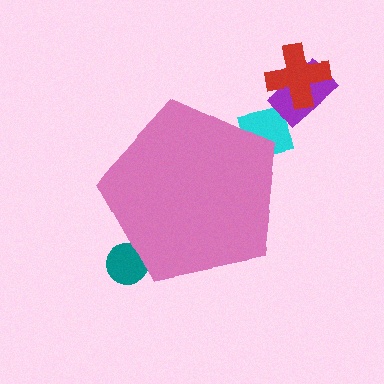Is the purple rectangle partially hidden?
No, the purple rectangle is fully visible.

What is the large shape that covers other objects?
A pink pentagon.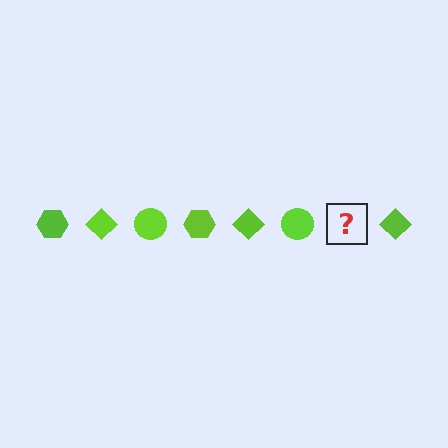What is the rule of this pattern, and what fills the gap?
The rule is that the pattern cycles through hexagon, diamond, circle shapes in lime. The gap should be filled with a lime hexagon.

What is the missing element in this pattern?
The missing element is a lime hexagon.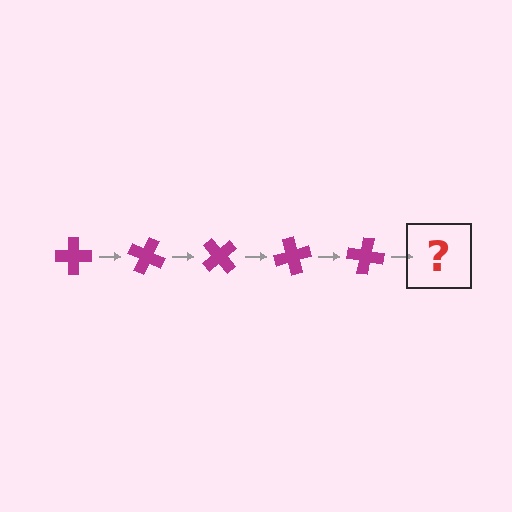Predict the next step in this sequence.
The next step is a magenta cross rotated 125 degrees.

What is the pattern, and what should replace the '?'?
The pattern is that the cross rotates 25 degrees each step. The '?' should be a magenta cross rotated 125 degrees.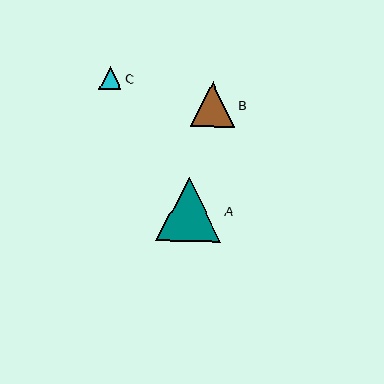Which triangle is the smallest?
Triangle C is the smallest with a size of approximately 22 pixels.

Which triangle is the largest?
Triangle A is the largest with a size of approximately 65 pixels.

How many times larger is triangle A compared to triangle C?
Triangle A is approximately 2.9 times the size of triangle C.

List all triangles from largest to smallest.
From largest to smallest: A, B, C.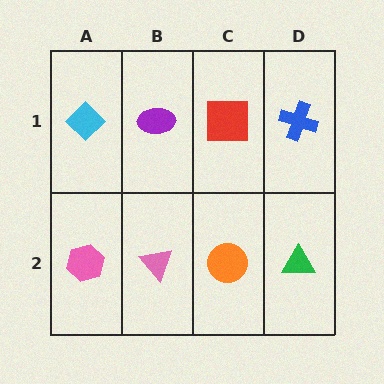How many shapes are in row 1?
4 shapes.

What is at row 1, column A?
A cyan diamond.